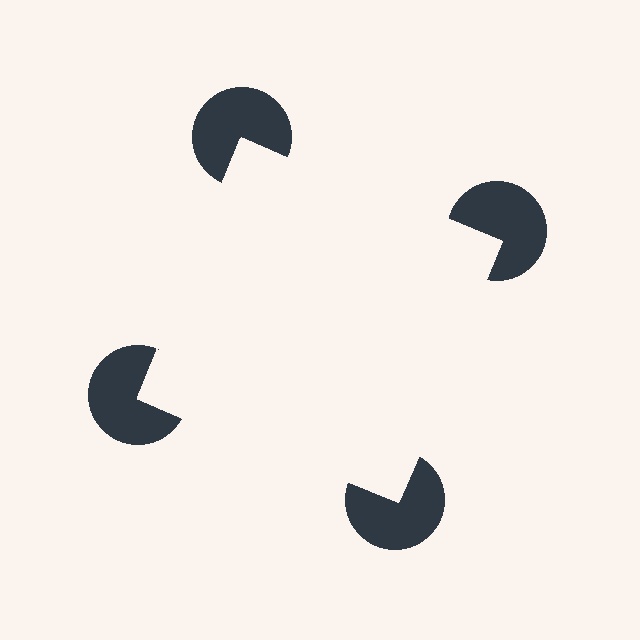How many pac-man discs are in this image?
There are 4 — one at each vertex of the illusory square.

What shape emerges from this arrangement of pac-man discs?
An illusory square — its edges are inferred from the aligned wedge cuts in the pac-man discs, not physically drawn.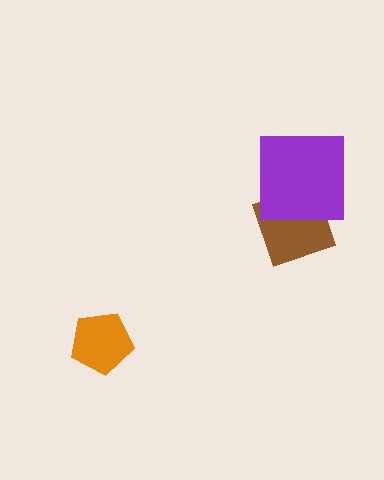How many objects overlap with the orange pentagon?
0 objects overlap with the orange pentagon.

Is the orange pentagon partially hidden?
No, no other shape covers it.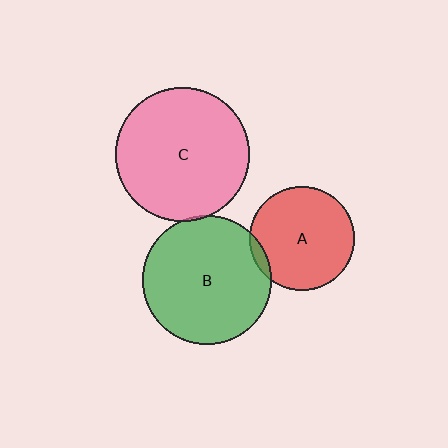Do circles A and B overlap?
Yes.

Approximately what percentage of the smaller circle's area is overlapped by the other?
Approximately 5%.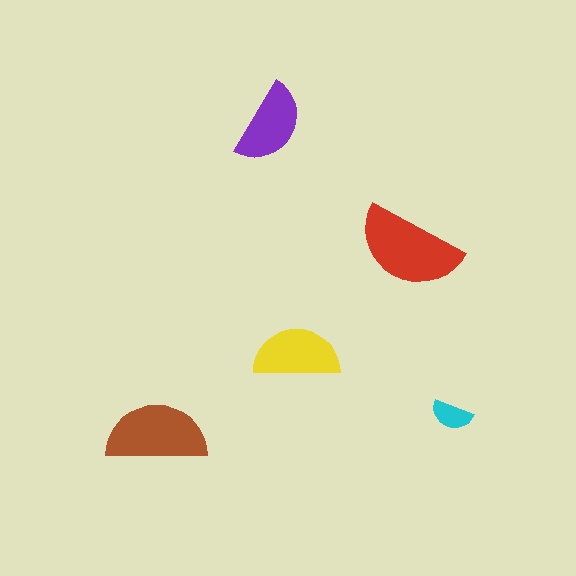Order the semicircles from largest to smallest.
the red one, the brown one, the yellow one, the purple one, the cyan one.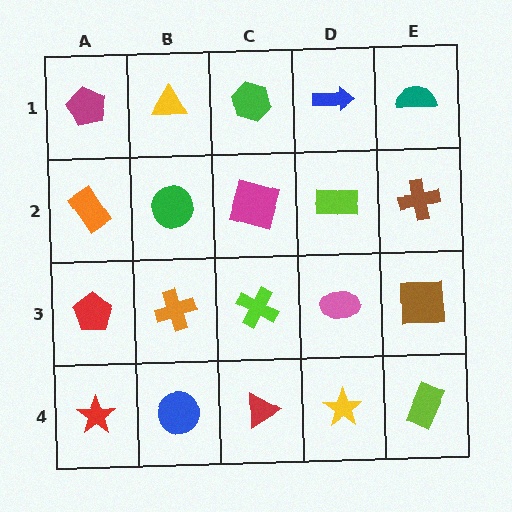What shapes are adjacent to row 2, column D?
A blue arrow (row 1, column D), a pink ellipse (row 3, column D), a magenta square (row 2, column C), a brown cross (row 2, column E).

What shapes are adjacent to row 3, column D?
A lime rectangle (row 2, column D), a yellow star (row 4, column D), a lime cross (row 3, column C), a brown square (row 3, column E).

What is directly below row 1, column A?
An orange rectangle.